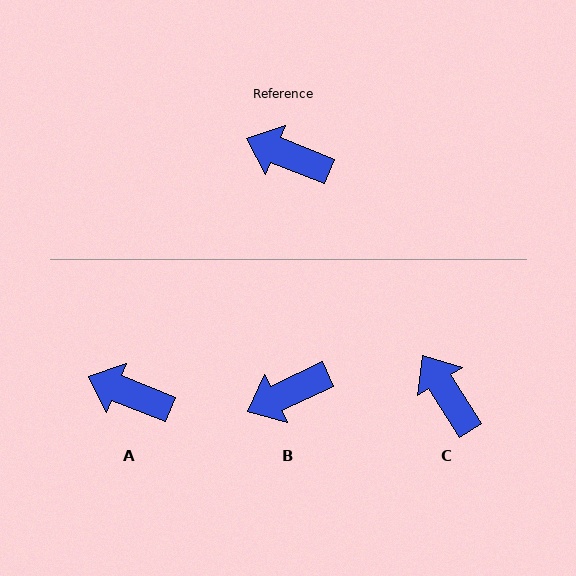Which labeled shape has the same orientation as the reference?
A.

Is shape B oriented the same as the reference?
No, it is off by about 47 degrees.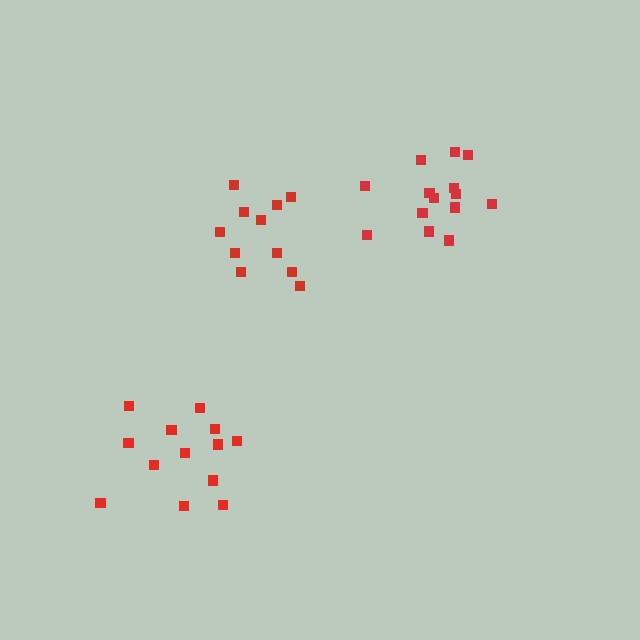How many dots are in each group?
Group 1: 11 dots, Group 2: 13 dots, Group 3: 14 dots (38 total).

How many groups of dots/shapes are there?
There are 3 groups.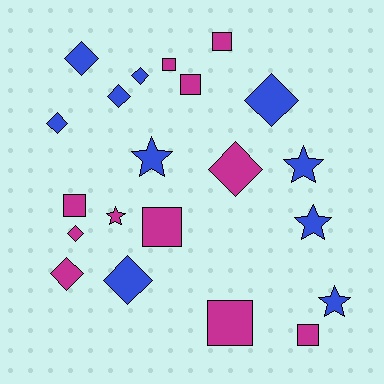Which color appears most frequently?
Magenta, with 11 objects.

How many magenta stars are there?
There is 1 magenta star.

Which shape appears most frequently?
Diamond, with 9 objects.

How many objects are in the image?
There are 21 objects.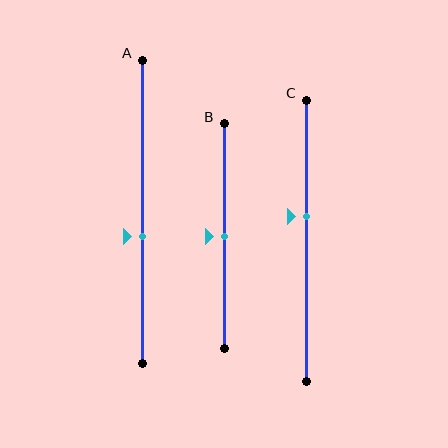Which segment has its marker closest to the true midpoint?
Segment B has its marker closest to the true midpoint.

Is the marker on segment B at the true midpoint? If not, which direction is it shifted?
Yes, the marker on segment B is at the true midpoint.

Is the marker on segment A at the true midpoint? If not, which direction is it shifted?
No, the marker on segment A is shifted downward by about 8% of the segment length.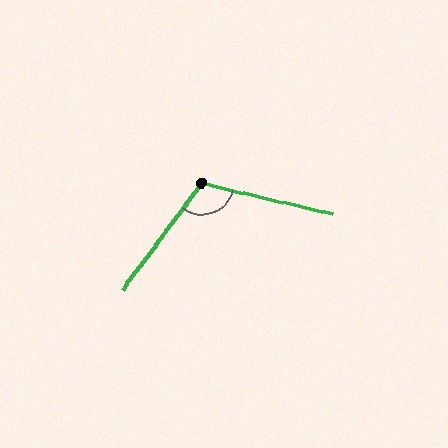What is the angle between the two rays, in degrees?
Approximately 113 degrees.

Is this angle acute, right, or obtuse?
It is obtuse.